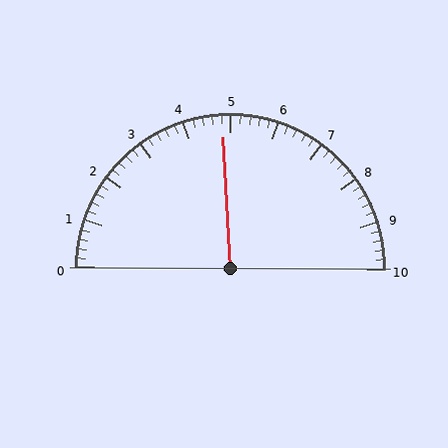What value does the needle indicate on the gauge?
The needle indicates approximately 4.8.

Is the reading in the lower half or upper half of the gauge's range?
The reading is in the lower half of the range (0 to 10).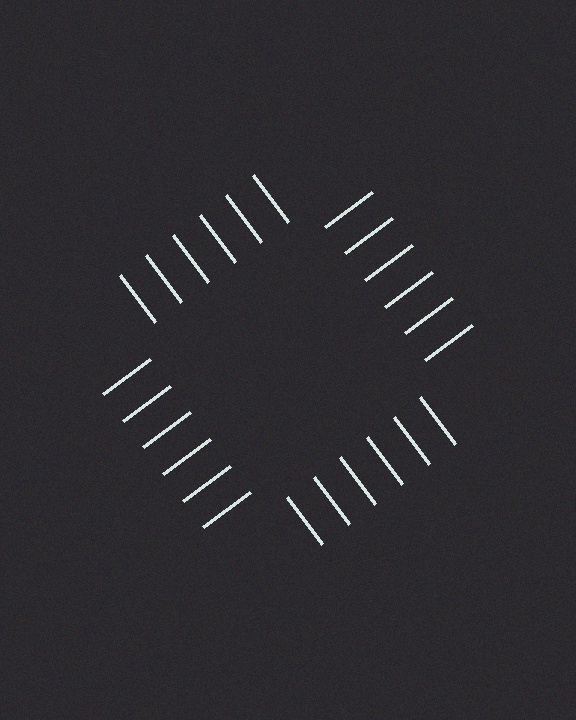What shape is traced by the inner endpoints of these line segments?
An illusory square — the line segments terminate on its edges but no continuous stroke is drawn.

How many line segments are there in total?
24 — 6 along each of the 4 edges.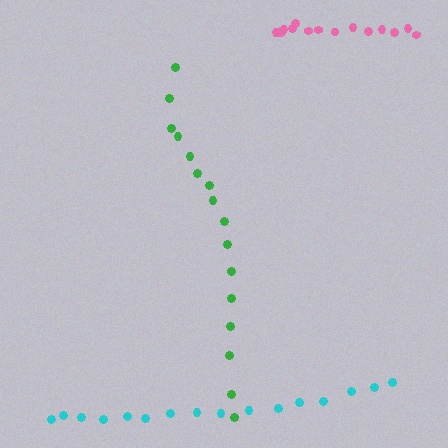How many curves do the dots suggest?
There are 3 distinct paths.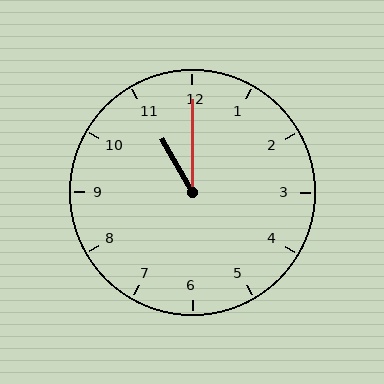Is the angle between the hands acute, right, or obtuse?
It is acute.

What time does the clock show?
11:00.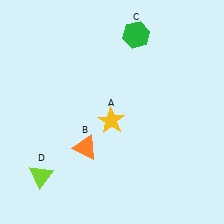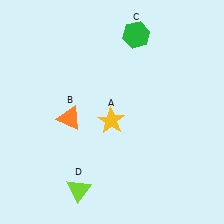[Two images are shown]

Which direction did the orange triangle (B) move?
The orange triangle (B) moved up.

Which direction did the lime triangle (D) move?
The lime triangle (D) moved right.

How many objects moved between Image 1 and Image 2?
2 objects moved between the two images.